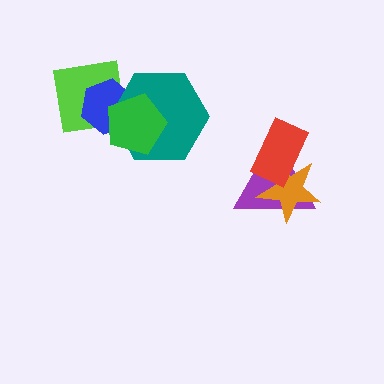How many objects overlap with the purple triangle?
2 objects overlap with the purple triangle.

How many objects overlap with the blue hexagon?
3 objects overlap with the blue hexagon.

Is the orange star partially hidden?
Yes, it is partially covered by another shape.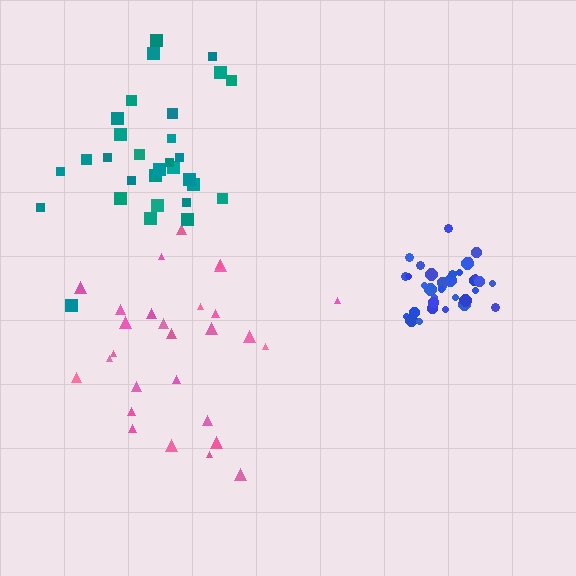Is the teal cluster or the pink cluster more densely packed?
Teal.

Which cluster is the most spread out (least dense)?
Pink.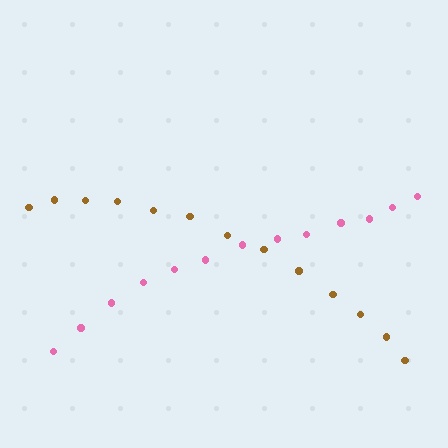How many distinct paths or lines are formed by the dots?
There are 2 distinct paths.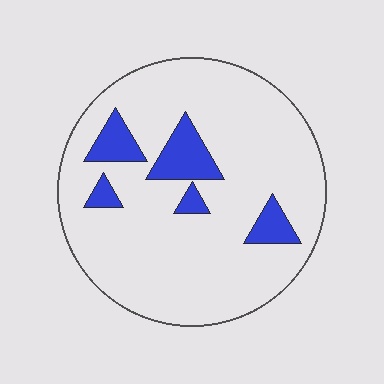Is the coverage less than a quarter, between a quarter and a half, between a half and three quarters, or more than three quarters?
Less than a quarter.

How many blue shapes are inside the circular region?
5.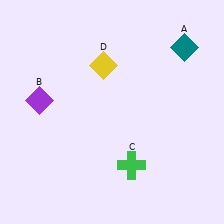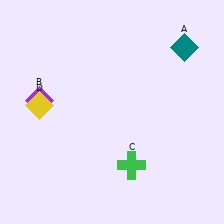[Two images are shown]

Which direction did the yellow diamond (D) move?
The yellow diamond (D) moved left.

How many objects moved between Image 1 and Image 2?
1 object moved between the two images.